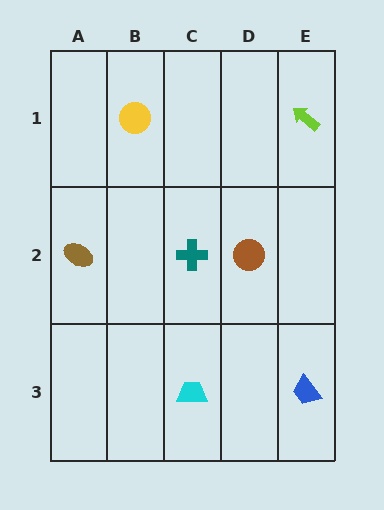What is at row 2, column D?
A brown circle.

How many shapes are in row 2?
3 shapes.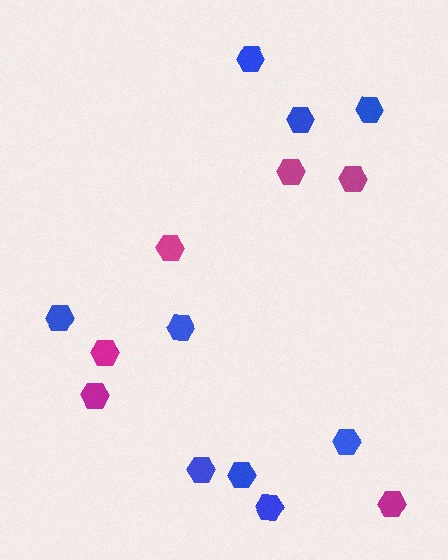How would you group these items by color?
There are 2 groups: one group of magenta hexagons (6) and one group of blue hexagons (9).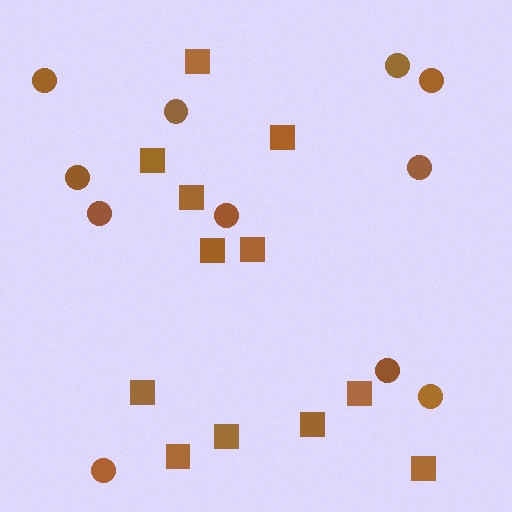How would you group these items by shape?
There are 2 groups: one group of squares (12) and one group of circles (11).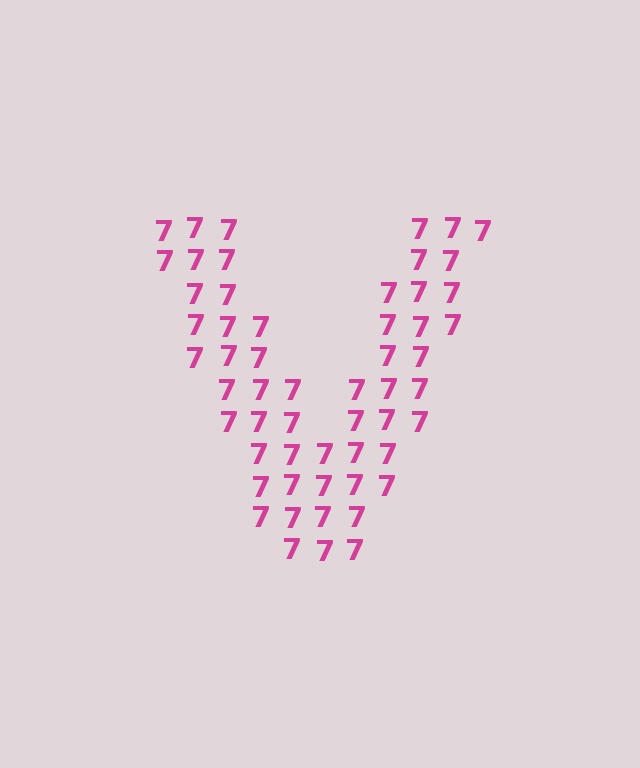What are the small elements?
The small elements are digit 7's.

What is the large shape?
The large shape is the letter V.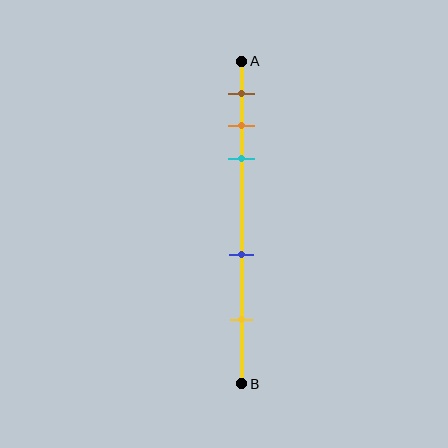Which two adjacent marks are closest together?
The orange and cyan marks are the closest adjacent pair.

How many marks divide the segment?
There are 5 marks dividing the segment.